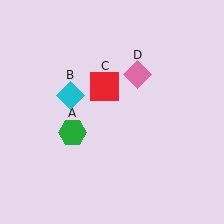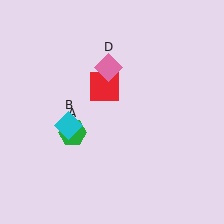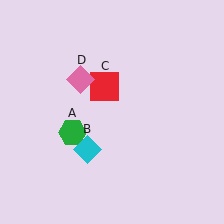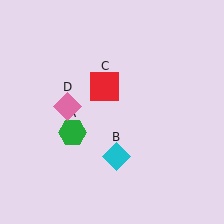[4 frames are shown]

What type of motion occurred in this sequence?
The cyan diamond (object B), pink diamond (object D) rotated counterclockwise around the center of the scene.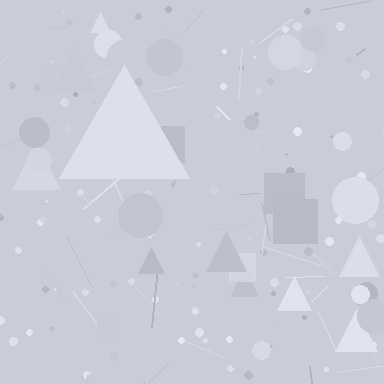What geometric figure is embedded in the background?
A triangle is embedded in the background.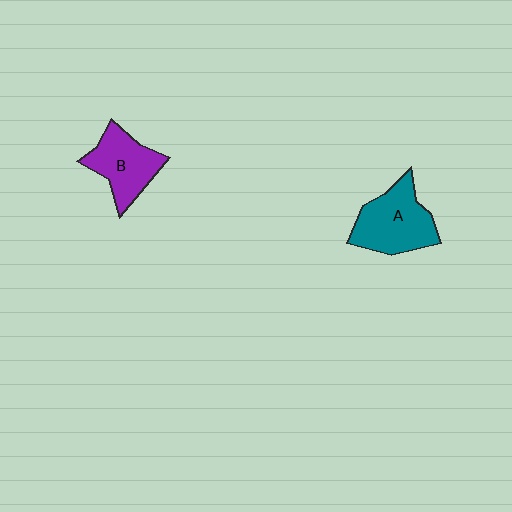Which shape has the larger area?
Shape A (teal).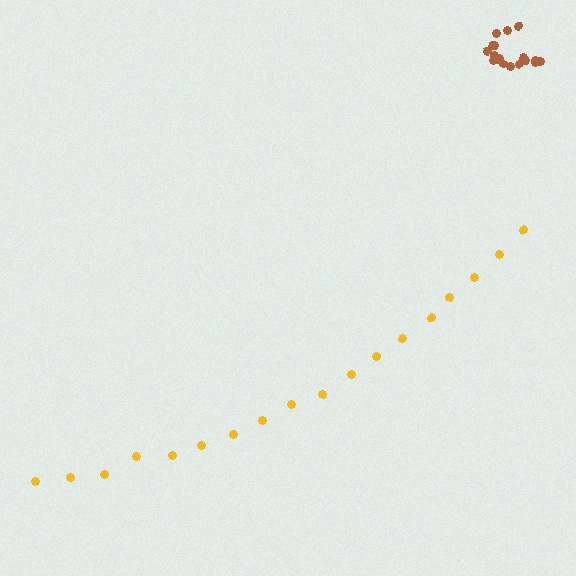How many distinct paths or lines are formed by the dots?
There are 2 distinct paths.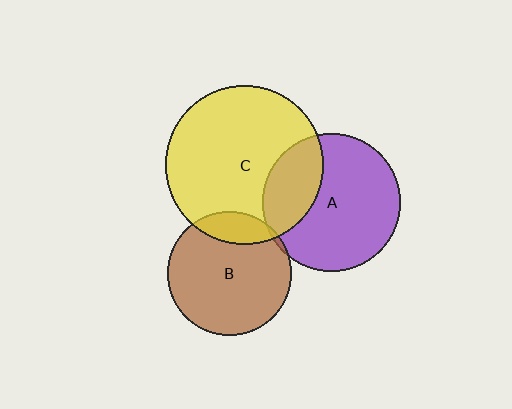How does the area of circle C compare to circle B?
Approximately 1.6 times.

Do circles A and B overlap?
Yes.